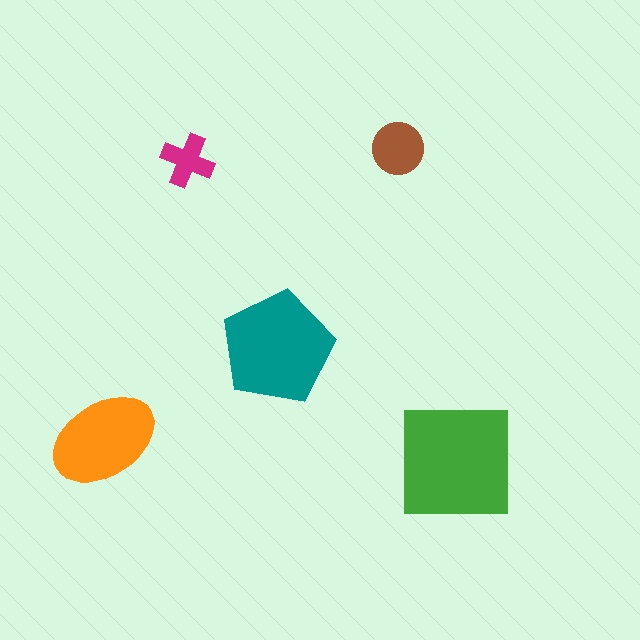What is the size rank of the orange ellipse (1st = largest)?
3rd.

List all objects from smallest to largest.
The magenta cross, the brown circle, the orange ellipse, the teal pentagon, the green square.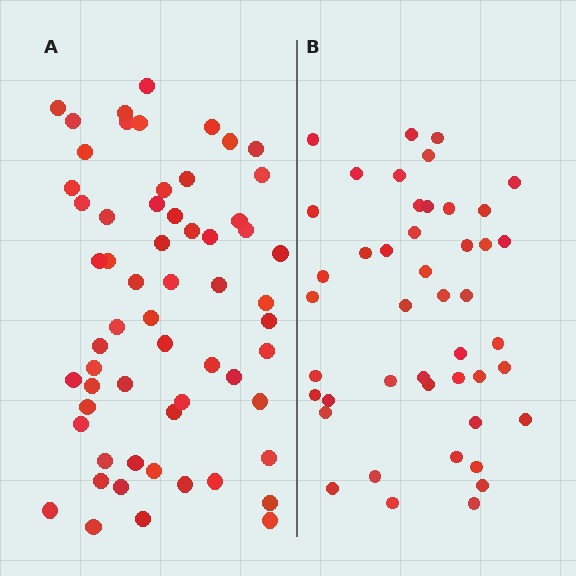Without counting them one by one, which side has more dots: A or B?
Region A (the left region) has more dots.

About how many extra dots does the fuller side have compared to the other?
Region A has approximately 15 more dots than region B.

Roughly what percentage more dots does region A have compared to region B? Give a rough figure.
About 35% more.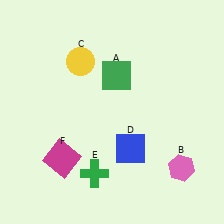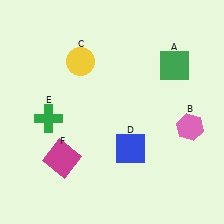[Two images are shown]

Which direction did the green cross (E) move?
The green cross (E) moved up.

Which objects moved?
The objects that moved are: the green square (A), the pink hexagon (B), the green cross (E).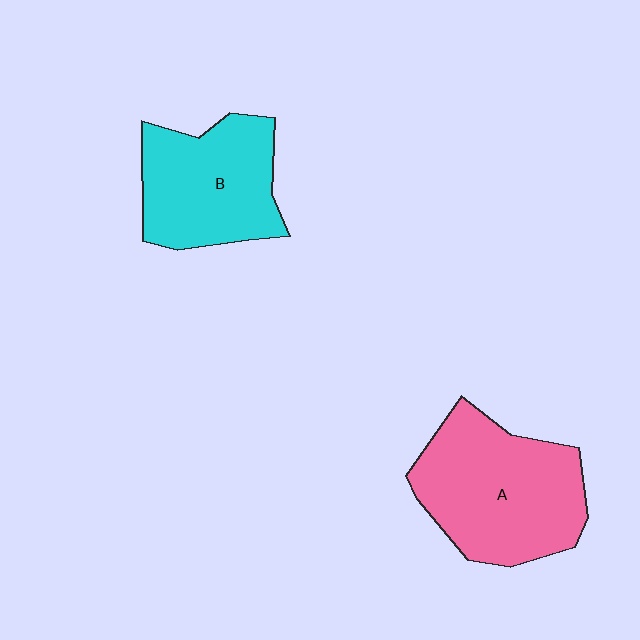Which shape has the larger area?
Shape A (pink).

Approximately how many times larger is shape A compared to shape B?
Approximately 1.2 times.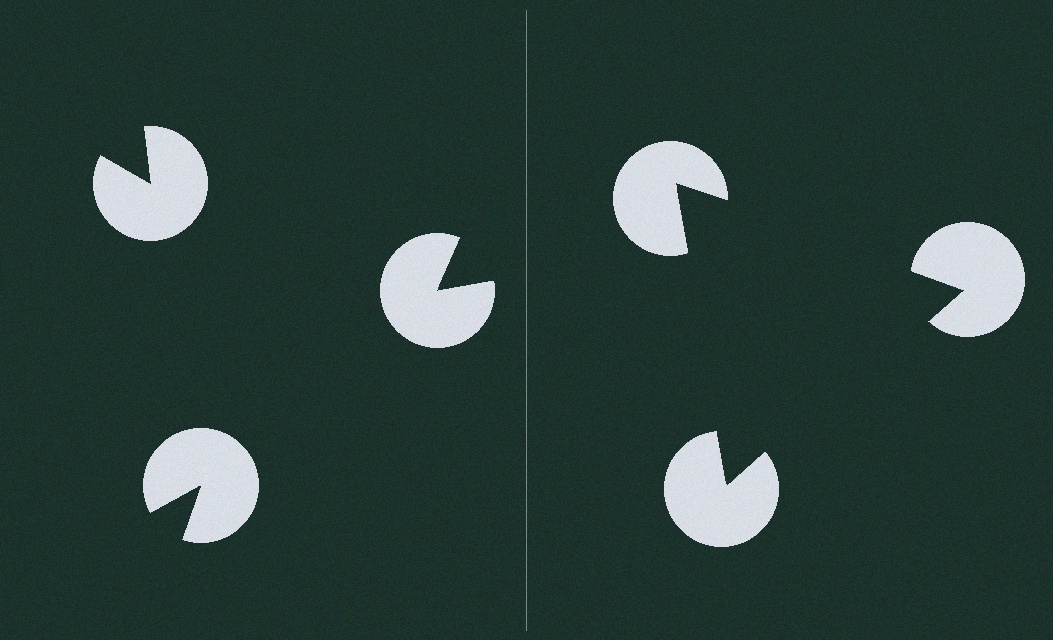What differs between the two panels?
The pac-man discs are positioned identically on both sides; only the wedge orientations differ. On the right they align to a triangle; on the left they are misaligned.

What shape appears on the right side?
An illusory triangle.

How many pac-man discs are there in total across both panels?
6 — 3 on each side.